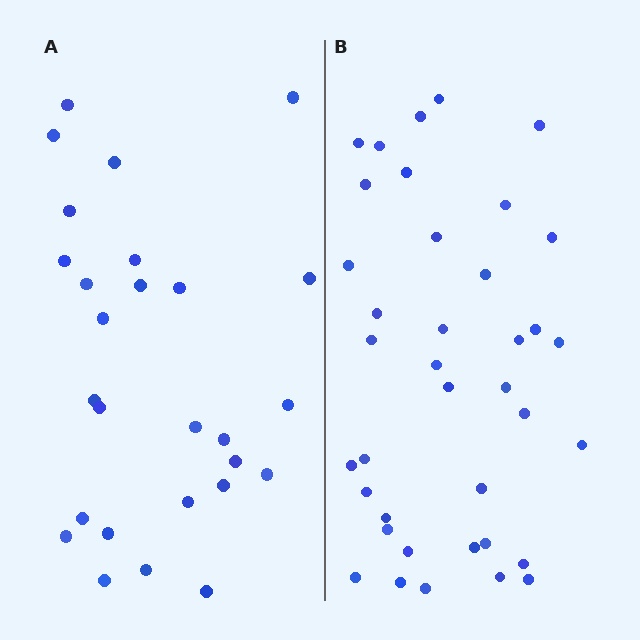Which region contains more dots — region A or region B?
Region B (the right region) has more dots.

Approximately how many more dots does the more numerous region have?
Region B has roughly 12 or so more dots than region A.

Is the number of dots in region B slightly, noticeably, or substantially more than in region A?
Region B has noticeably more, but not dramatically so. The ratio is roughly 1.4 to 1.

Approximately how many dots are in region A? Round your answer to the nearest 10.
About 30 dots. (The exact count is 27, which rounds to 30.)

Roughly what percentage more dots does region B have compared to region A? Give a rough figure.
About 40% more.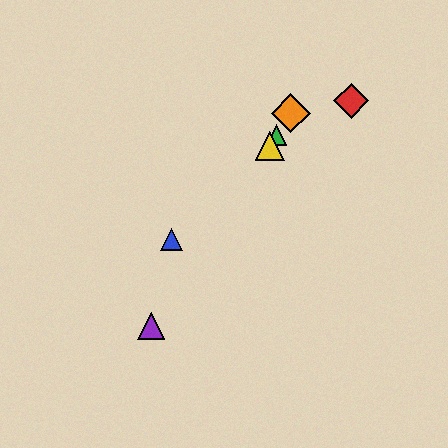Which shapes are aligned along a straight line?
The green triangle, the yellow triangle, the purple triangle, the orange diamond are aligned along a straight line.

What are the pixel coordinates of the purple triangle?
The purple triangle is at (151, 326).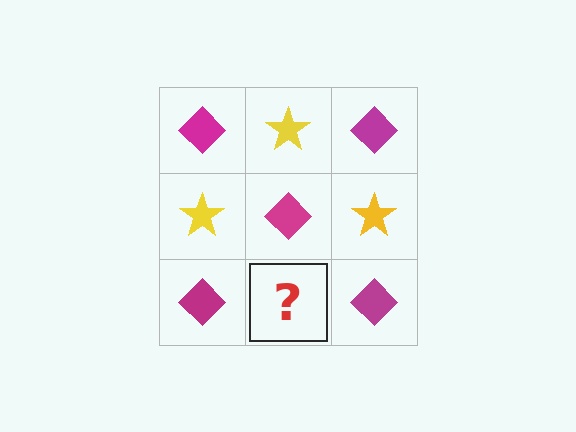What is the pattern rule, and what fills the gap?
The rule is that it alternates magenta diamond and yellow star in a checkerboard pattern. The gap should be filled with a yellow star.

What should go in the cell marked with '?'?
The missing cell should contain a yellow star.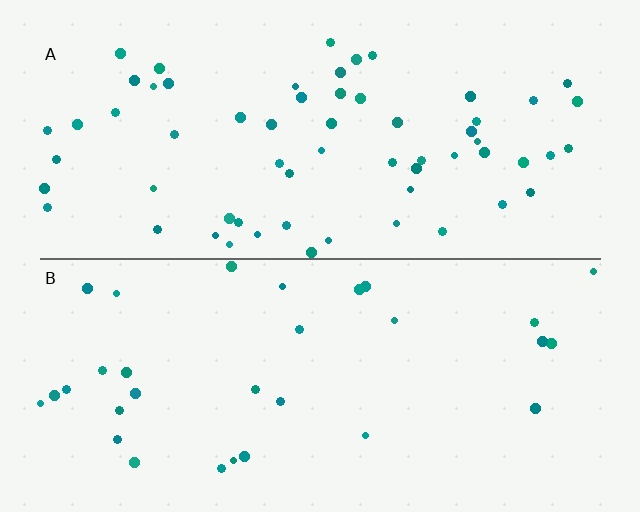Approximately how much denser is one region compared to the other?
Approximately 2.0× — region A over region B.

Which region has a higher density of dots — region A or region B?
A (the top).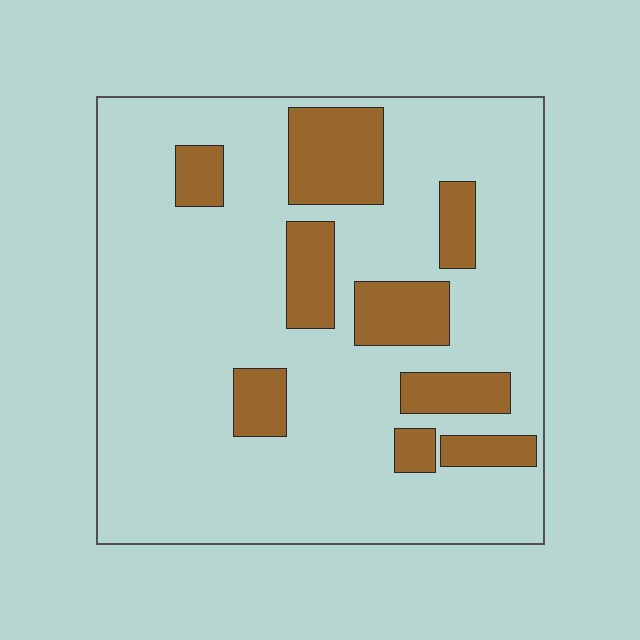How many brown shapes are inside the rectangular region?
9.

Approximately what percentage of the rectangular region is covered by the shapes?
Approximately 20%.